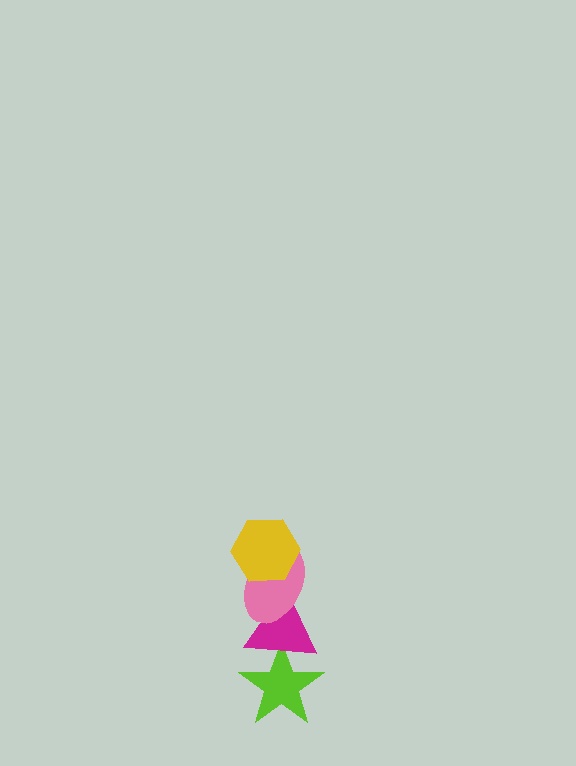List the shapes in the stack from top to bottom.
From top to bottom: the yellow hexagon, the pink ellipse, the magenta triangle, the lime star.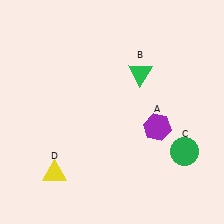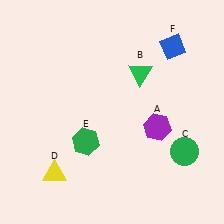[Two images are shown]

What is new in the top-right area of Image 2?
A blue diamond (F) was added in the top-right area of Image 2.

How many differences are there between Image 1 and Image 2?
There are 2 differences between the two images.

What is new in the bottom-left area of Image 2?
A green hexagon (E) was added in the bottom-left area of Image 2.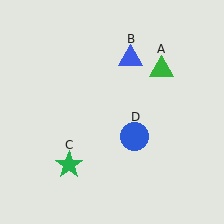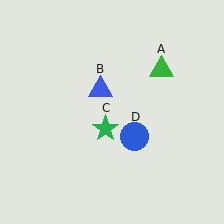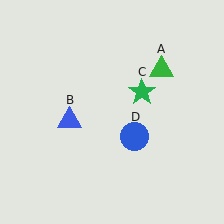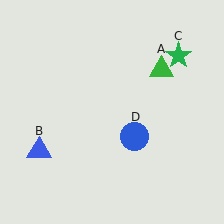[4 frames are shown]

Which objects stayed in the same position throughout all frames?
Green triangle (object A) and blue circle (object D) remained stationary.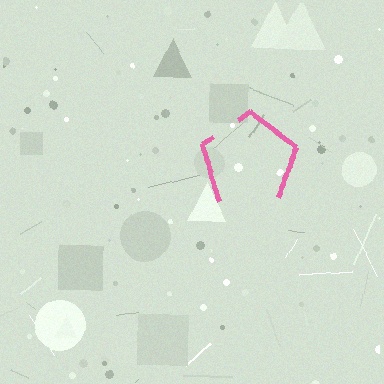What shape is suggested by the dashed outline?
The dashed outline suggests a pentagon.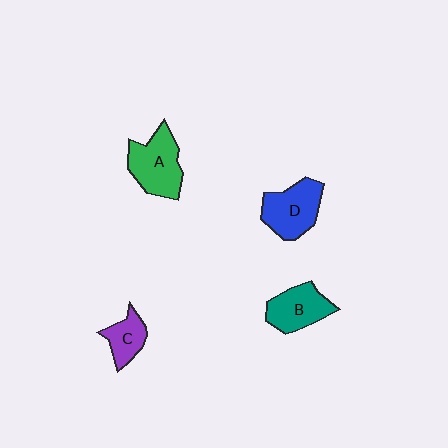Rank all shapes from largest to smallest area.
From largest to smallest: A (green), D (blue), B (teal), C (purple).